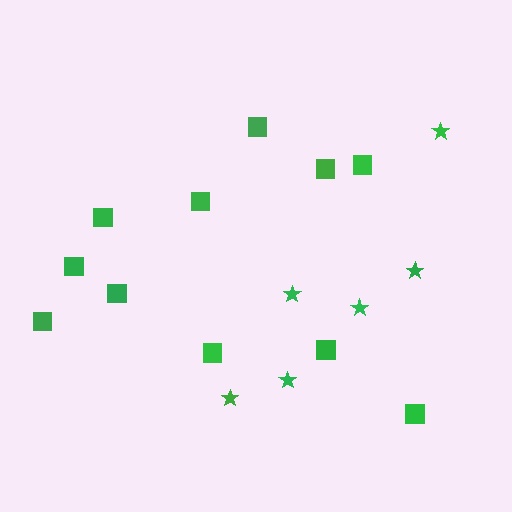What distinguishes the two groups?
There are 2 groups: one group of squares (11) and one group of stars (6).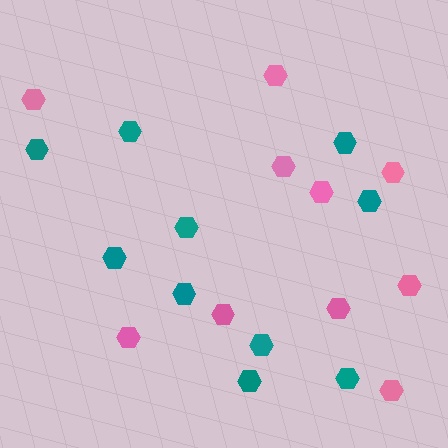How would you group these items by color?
There are 2 groups: one group of pink hexagons (10) and one group of teal hexagons (10).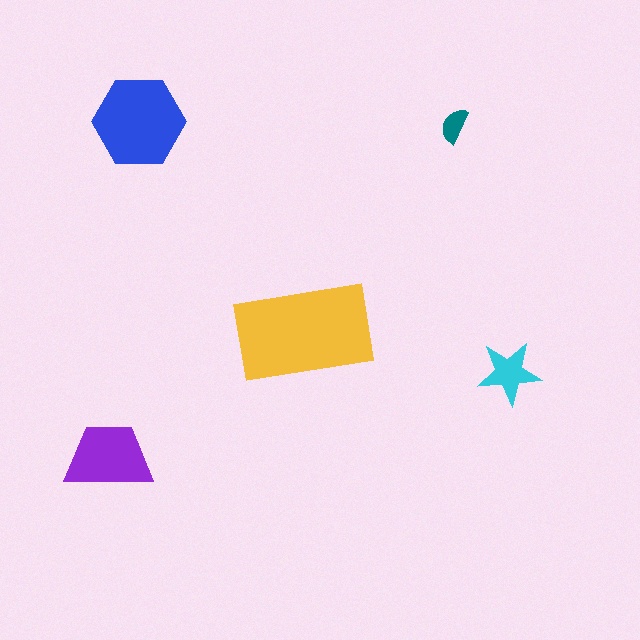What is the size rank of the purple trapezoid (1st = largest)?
3rd.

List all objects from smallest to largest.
The teal semicircle, the cyan star, the purple trapezoid, the blue hexagon, the yellow rectangle.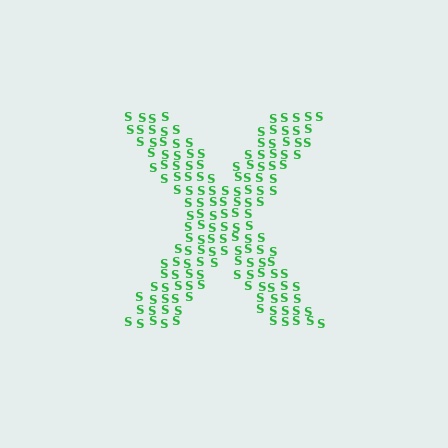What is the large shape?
The large shape is the letter X.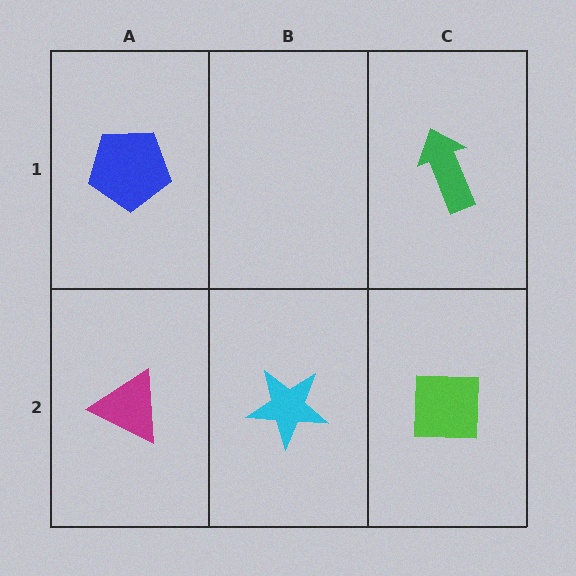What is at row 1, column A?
A blue pentagon.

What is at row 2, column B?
A cyan star.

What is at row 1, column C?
A green arrow.